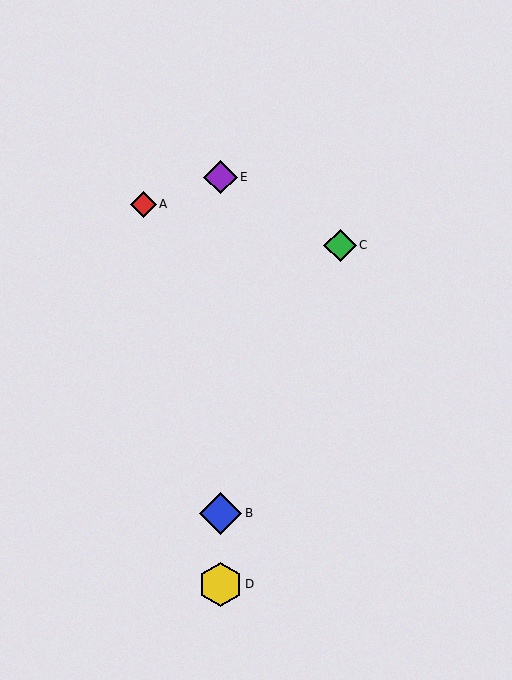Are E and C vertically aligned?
No, E is at x≈221 and C is at x≈340.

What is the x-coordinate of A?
Object A is at x≈143.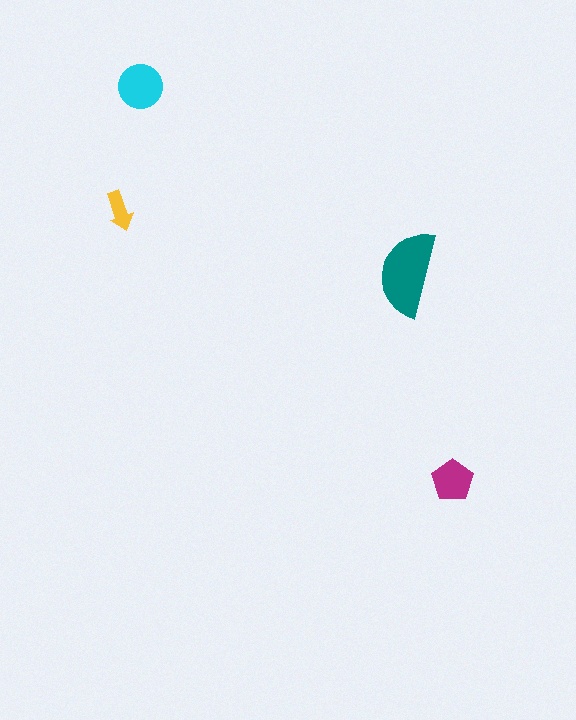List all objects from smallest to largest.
The yellow arrow, the magenta pentagon, the cyan circle, the teal semicircle.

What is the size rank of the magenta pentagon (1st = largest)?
3rd.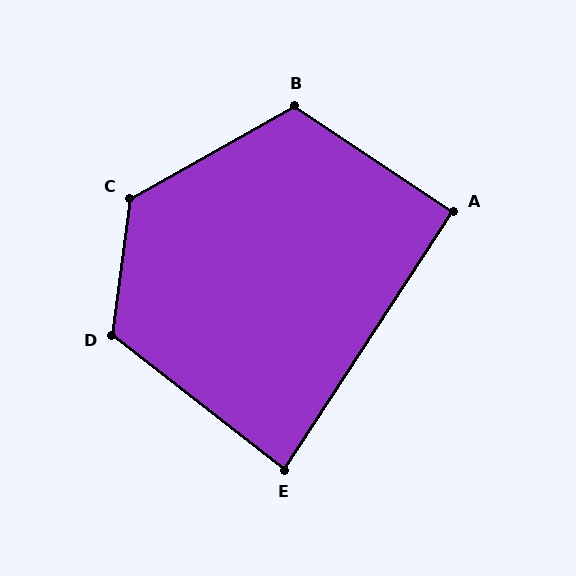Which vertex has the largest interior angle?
C, at approximately 126 degrees.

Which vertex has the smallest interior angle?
E, at approximately 85 degrees.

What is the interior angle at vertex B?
Approximately 117 degrees (obtuse).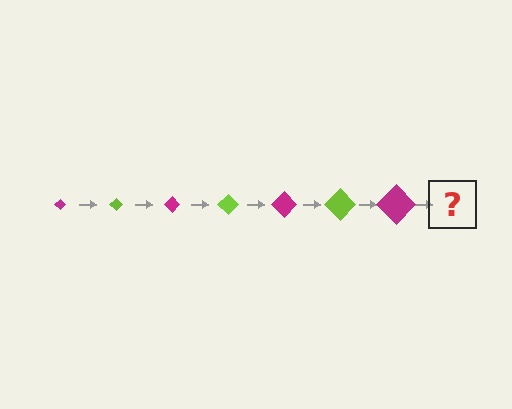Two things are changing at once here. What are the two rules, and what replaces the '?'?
The two rules are that the diamond grows larger each step and the color cycles through magenta and lime. The '?' should be a lime diamond, larger than the previous one.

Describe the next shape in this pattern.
It should be a lime diamond, larger than the previous one.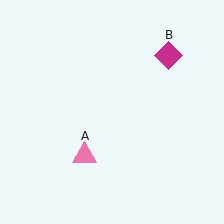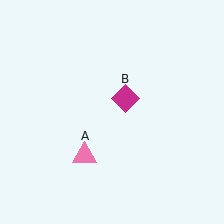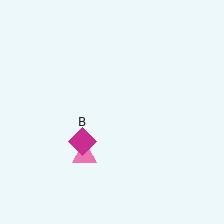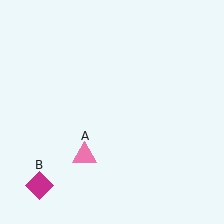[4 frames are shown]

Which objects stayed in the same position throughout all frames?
Pink triangle (object A) remained stationary.